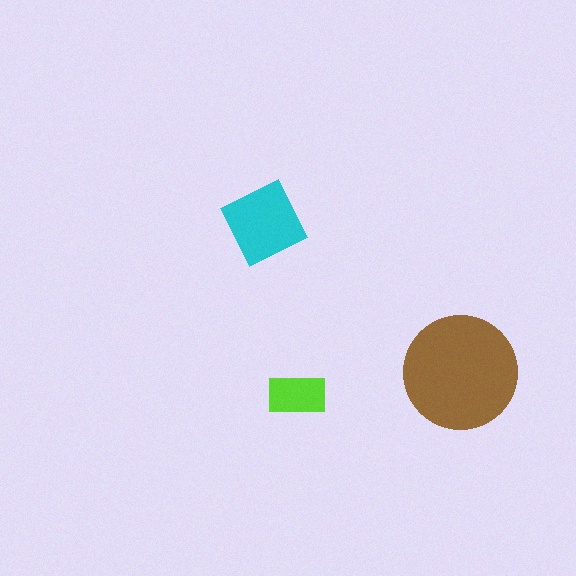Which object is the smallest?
The lime rectangle.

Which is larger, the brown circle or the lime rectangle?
The brown circle.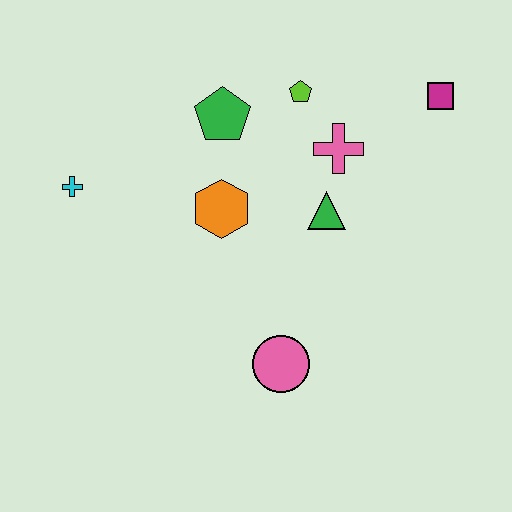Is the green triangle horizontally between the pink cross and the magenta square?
No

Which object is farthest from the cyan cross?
The magenta square is farthest from the cyan cross.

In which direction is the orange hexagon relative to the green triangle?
The orange hexagon is to the left of the green triangle.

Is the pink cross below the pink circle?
No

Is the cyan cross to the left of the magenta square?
Yes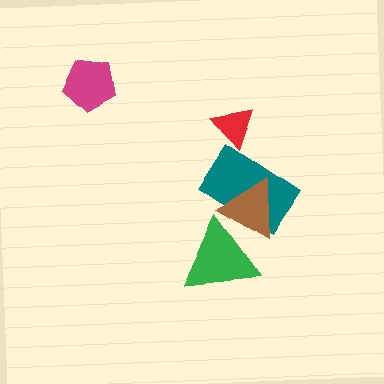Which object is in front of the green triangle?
The brown triangle is in front of the green triangle.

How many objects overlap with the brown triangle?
2 objects overlap with the brown triangle.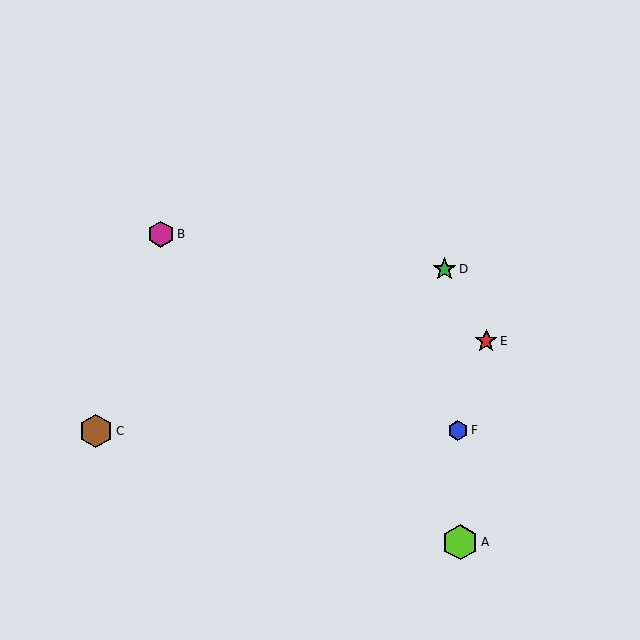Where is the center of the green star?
The center of the green star is at (445, 269).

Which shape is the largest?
The lime hexagon (labeled A) is the largest.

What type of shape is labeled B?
Shape B is a magenta hexagon.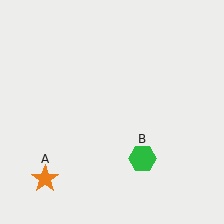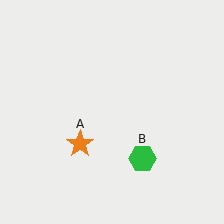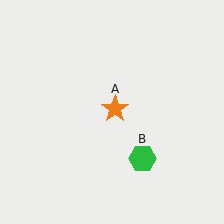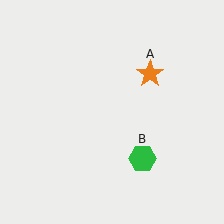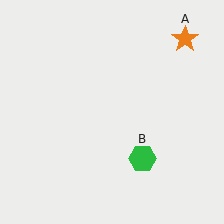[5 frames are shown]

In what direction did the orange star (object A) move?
The orange star (object A) moved up and to the right.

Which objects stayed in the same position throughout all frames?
Green hexagon (object B) remained stationary.